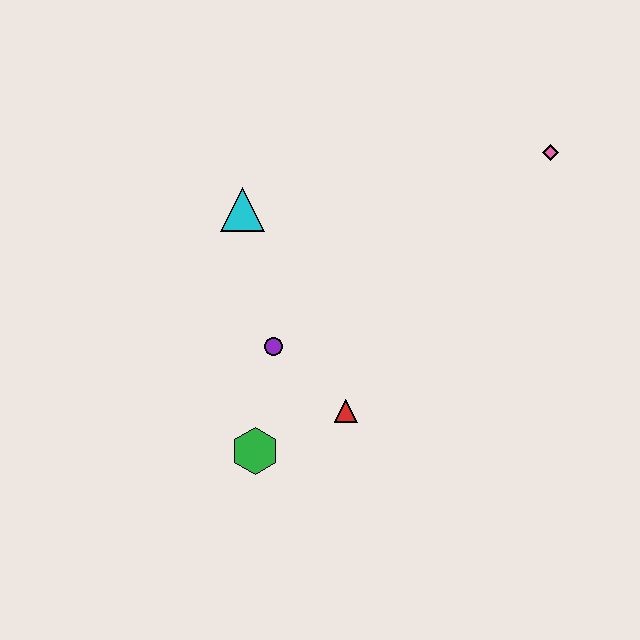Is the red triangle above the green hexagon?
Yes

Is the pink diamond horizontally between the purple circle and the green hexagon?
No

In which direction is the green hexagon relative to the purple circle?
The green hexagon is below the purple circle.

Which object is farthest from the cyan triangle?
The pink diamond is farthest from the cyan triangle.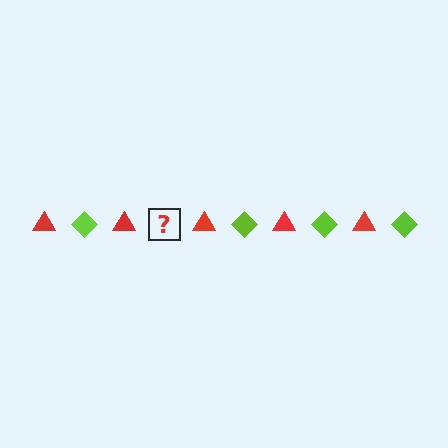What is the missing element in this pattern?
The missing element is a lime diamond.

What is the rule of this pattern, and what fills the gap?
The rule is that the pattern alternates between red triangle and lime diamond. The gap should be filled with a lime diamond.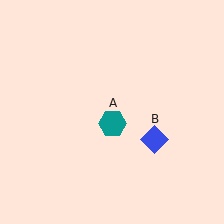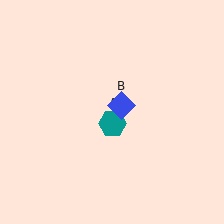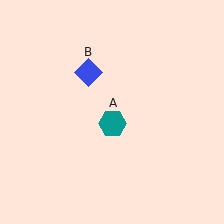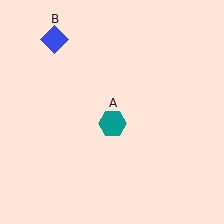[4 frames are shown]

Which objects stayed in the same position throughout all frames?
Teal hexagon (object A) remained stationary.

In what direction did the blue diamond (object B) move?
The blue diamond (object B) moved up and to the left.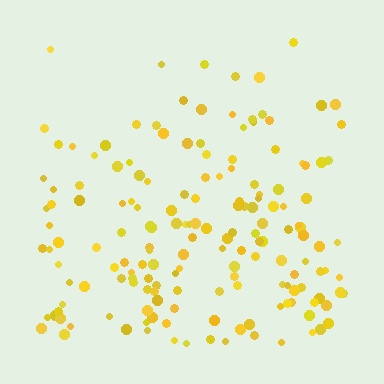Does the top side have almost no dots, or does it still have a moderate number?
Still a moderate number, just noticeably fewer than the bottom.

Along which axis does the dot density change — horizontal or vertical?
Vertical.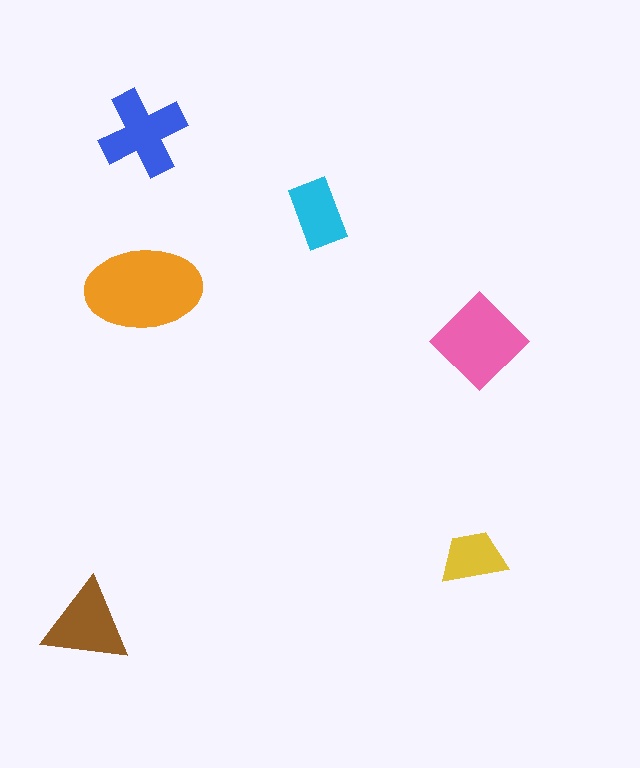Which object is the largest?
The orange ellipse.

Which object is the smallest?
The yellow trapezoid.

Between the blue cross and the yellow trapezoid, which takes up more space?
The blue cross.